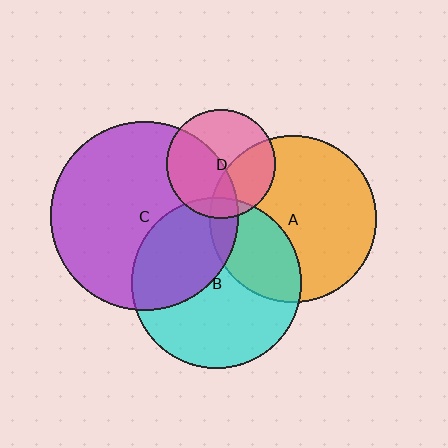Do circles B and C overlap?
Yes.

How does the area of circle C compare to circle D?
Approximately 3.0 times.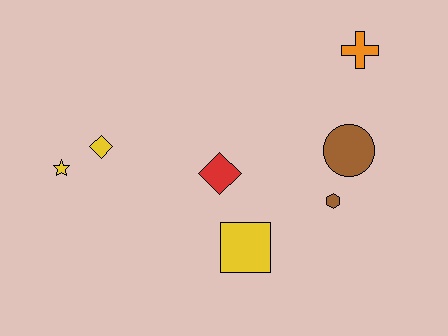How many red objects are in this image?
There is 1 red object.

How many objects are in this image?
There are 7 objects.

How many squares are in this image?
There is 1 square.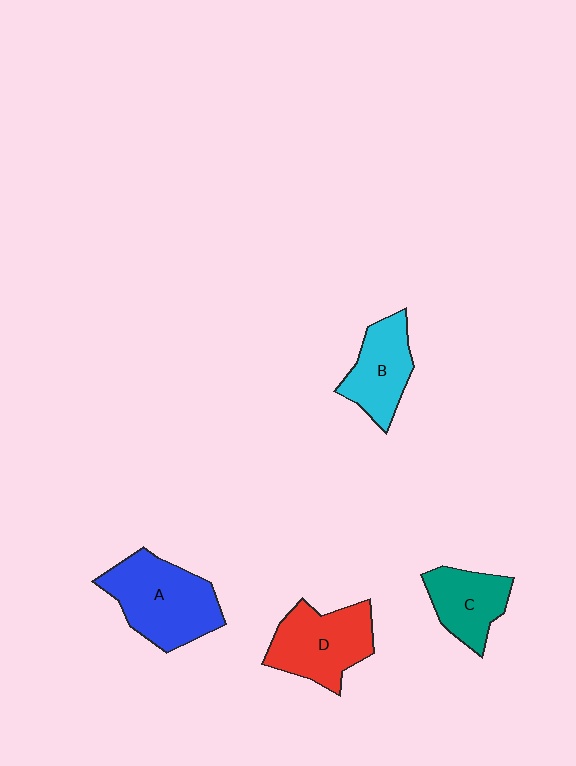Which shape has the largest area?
Shape A (blue).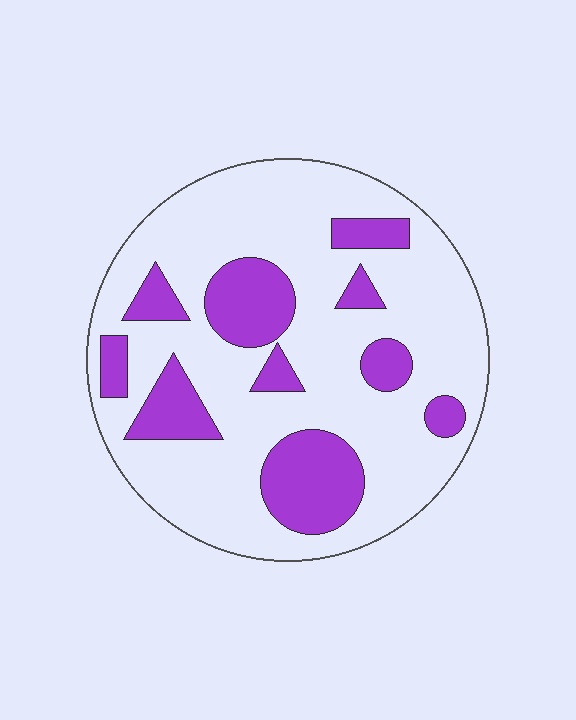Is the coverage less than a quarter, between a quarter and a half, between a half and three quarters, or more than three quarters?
Between a quarter and a half.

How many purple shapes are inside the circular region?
10.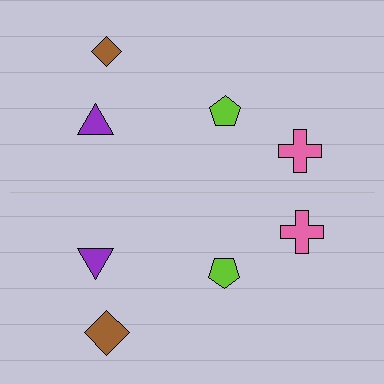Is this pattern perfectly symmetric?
No, the pattern is not perfectly symmetric. The brown diamond on the bottom side has a different size than its mirror counterpart.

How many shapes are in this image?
There are 8 shapes in this image.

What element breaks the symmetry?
The brown diamond on the bottom side has a different size than its mirror counterpart.